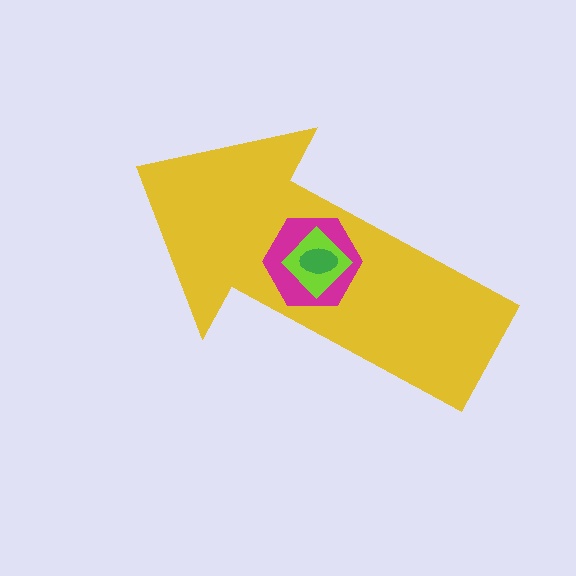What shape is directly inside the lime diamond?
The green ellipse.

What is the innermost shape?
The green ellipse.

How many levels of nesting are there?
4.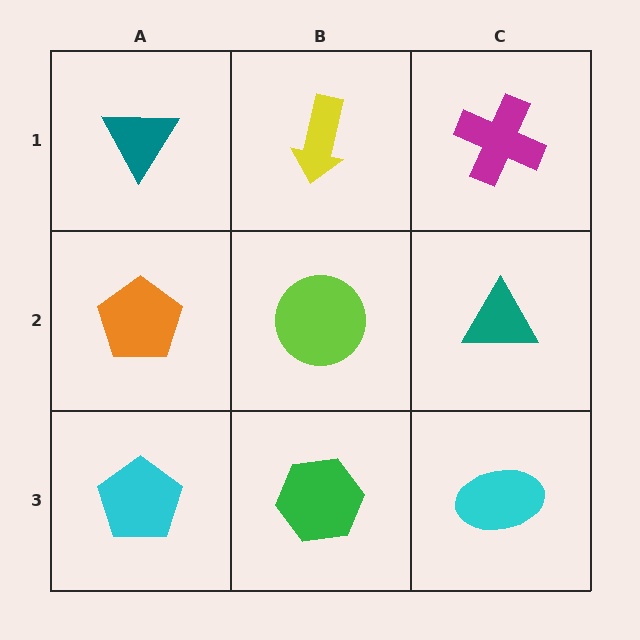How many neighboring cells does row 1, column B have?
3.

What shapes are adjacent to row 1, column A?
An orange pentagon (row 2, column A), a yellow arrow (row 1, column B).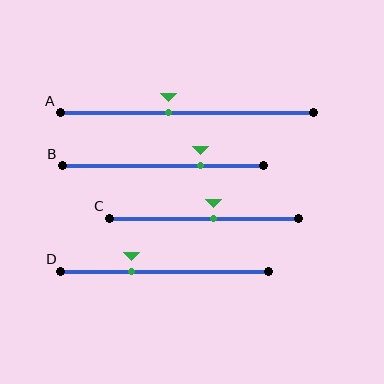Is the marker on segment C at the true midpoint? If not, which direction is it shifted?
No, the marker on segment C is shifted to the right by about 5% of the segment length.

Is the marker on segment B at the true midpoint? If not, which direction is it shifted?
No, the marker on segment B is shifted to the right by about 19% of the segment length.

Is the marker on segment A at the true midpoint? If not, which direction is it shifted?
No, the marker on segment A is shifted to the left by about 7% of the segment length.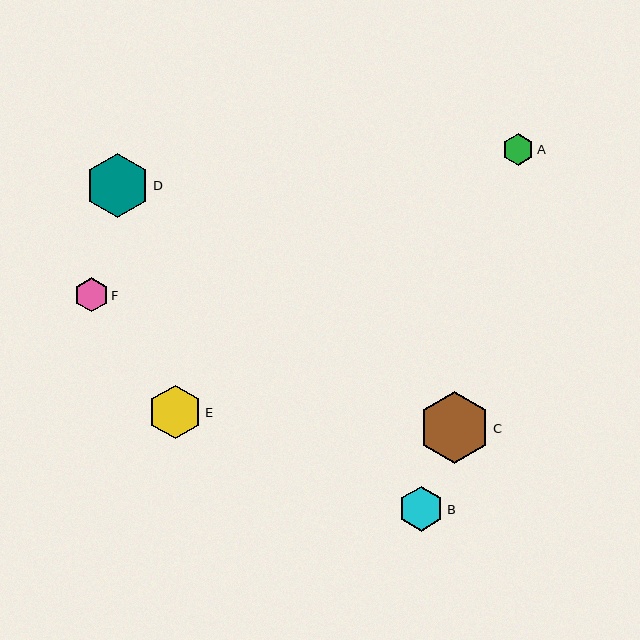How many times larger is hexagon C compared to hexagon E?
Hexagon C is approximately 1.3 times the size of hexagon E.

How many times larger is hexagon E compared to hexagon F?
Hexagon E is approximately 1.6 times the size of hexagon F.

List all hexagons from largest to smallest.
From largest to smallest: C, D, E, B, F, A.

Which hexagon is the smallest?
Hexagon A is the smallest with a size of approximately 32 pixels.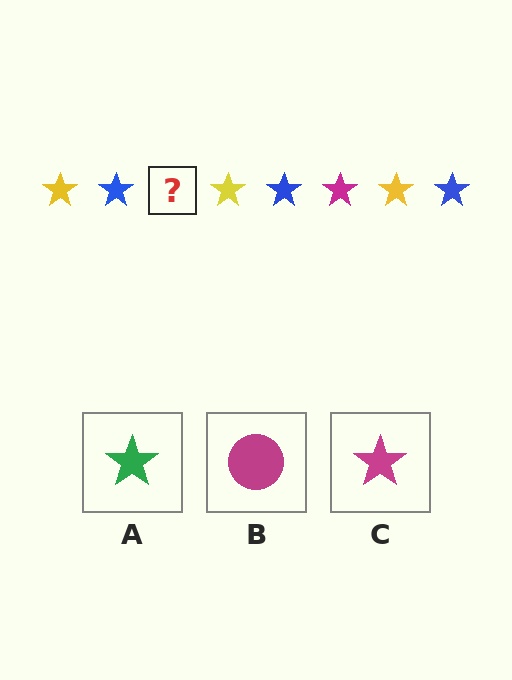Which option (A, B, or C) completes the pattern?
C.